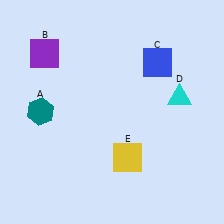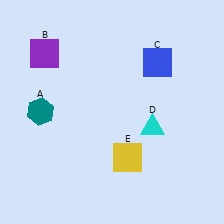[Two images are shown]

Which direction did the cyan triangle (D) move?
The cyan triangle (D) moved down.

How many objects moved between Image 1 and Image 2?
1 object moved between the two images.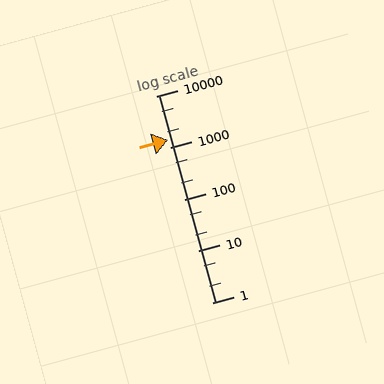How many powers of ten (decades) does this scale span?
The scale spans 4 decades, from 1 to 10000.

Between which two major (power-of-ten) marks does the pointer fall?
The pointer is between 1000 and 10000.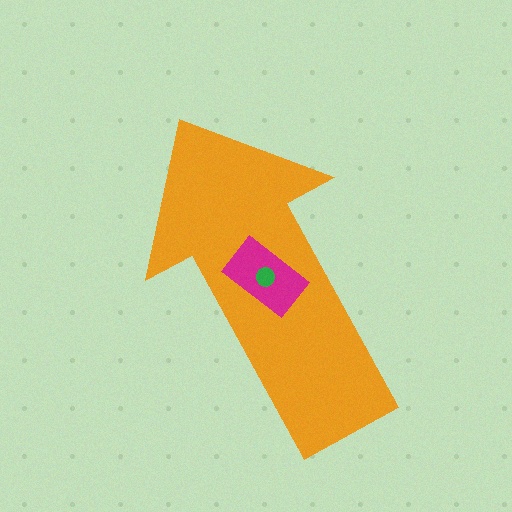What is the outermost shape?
The orange arrow.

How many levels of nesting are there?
3.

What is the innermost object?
The green circle.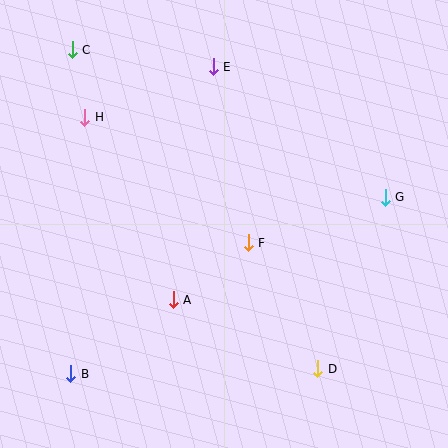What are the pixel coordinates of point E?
Point E is at (213, 67).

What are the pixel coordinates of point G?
Point G is at (385, 197).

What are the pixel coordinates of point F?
Point F is at (248, 243).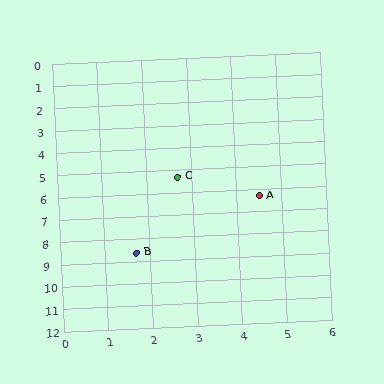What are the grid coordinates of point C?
Point C is at approximately (2.7, 5.3).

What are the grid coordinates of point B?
Point B is at approximately (1.7, 8.6).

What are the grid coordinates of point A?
Point A is at approximately (4.5, 6.3).